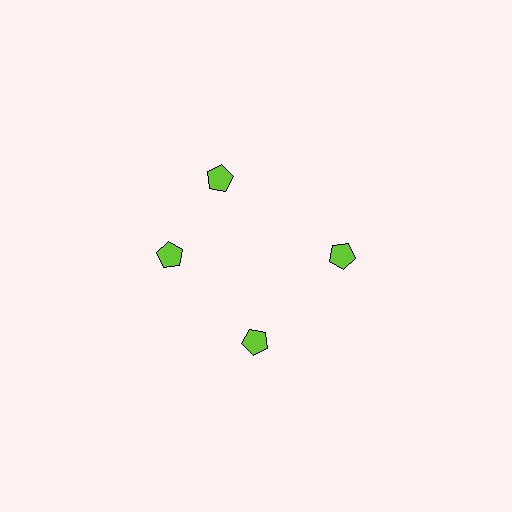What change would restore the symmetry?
The symmetry would be restored by rotating it back into even spacing with its neighbors so that all 4 pentagons sit at equal angles and equal distance from the center.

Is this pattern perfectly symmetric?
No. The 4 lime pentagons are arranged in a ring, but one element near the 12 o'clock position is rotated out of alignment along the ring, breaking the 4-fold rotational symmetry.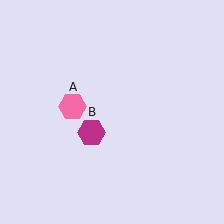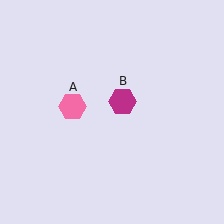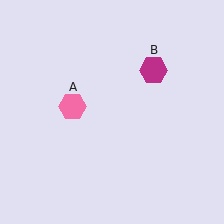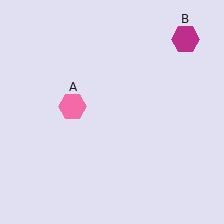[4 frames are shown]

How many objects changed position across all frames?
1 object changed position: magenta hexagon (object B).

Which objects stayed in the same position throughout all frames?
Pink hexagon (object A) remained stationary.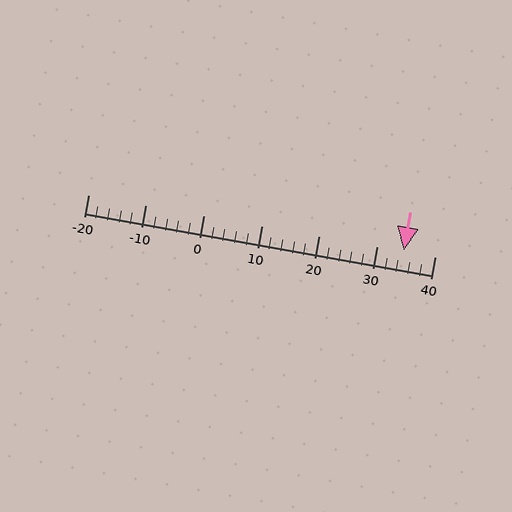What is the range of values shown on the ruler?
The ruler shows values from -20 to 40.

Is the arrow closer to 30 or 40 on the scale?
The arrow is closer to 30.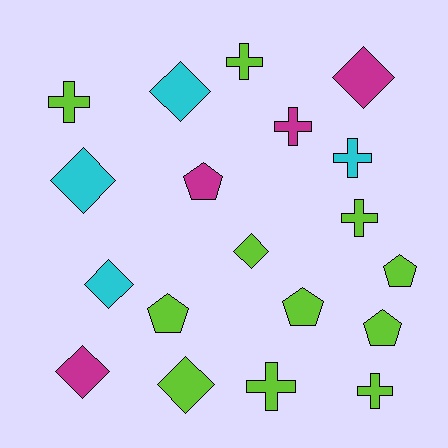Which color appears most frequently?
Lime, with 11 objects.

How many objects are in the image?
There are 19 objects.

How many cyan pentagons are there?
There are no cyan pentagons.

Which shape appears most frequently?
Diamond, with 7 objects.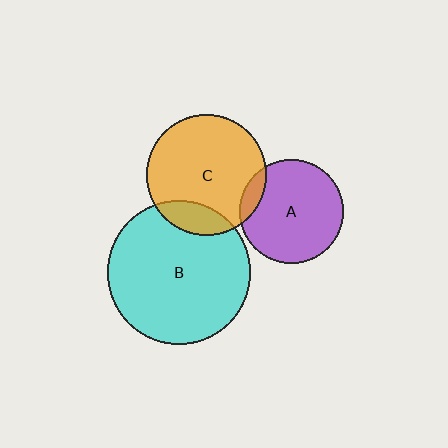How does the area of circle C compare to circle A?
Approximately 1.3 times.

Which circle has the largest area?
Circle B (cyan).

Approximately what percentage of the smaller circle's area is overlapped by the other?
Approximately 15%.